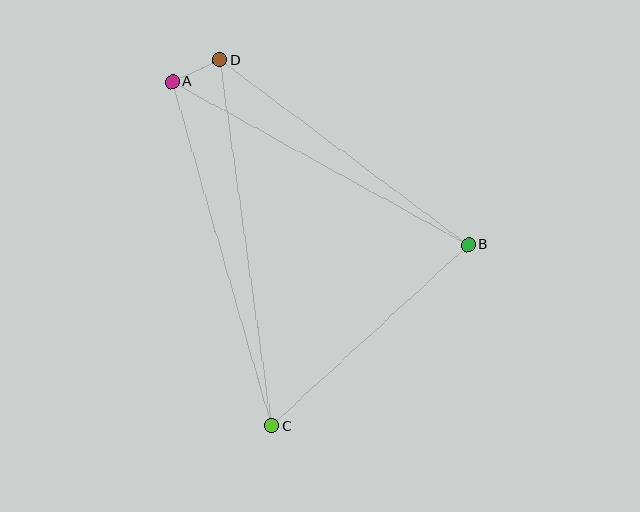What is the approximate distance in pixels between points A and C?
The distance between A and C is approximately 358 pixels.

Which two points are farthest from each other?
Points C and D are farthest from each other.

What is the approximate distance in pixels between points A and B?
The distance between A and B is approximately 338 pixels.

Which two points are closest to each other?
Points A and D are closest to each other.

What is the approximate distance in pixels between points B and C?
The distance between B and C is approximately 267 pixels.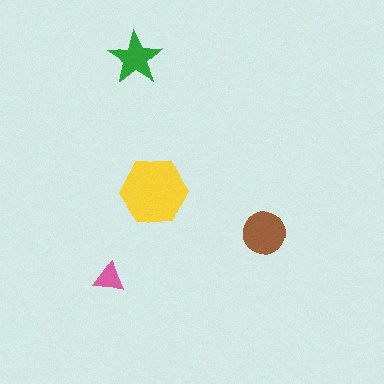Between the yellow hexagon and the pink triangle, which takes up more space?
The yellow hexagon.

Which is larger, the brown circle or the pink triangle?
The brown circle.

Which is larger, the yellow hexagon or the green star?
The yellow hexagon.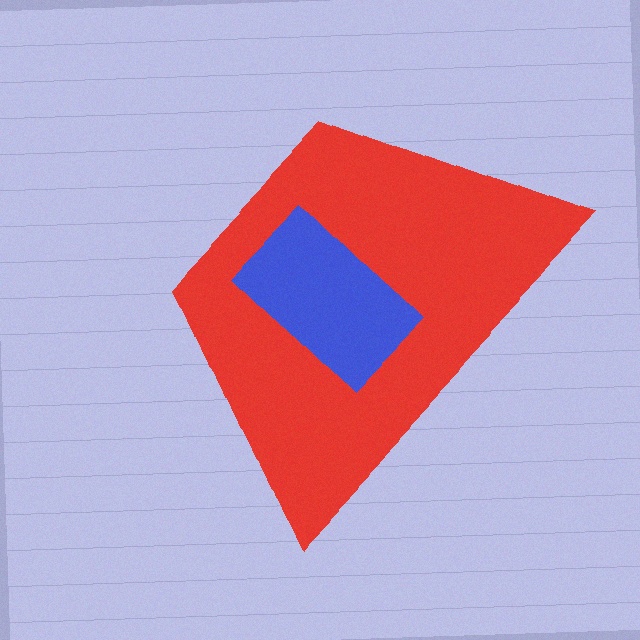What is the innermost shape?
The blue rectangle.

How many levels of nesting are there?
2.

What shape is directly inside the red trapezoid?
The blue rectangle.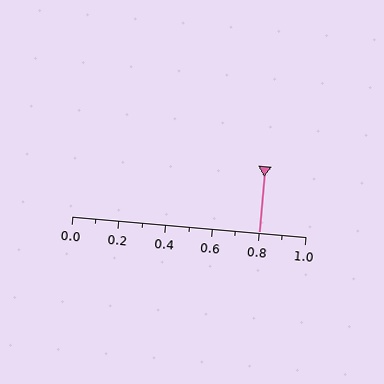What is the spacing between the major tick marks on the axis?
The major ticks are spaced 0.2 apart.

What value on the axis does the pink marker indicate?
The marker indicates approximately 0.8.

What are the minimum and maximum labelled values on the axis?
The axis runs from 0.0 to 1.0.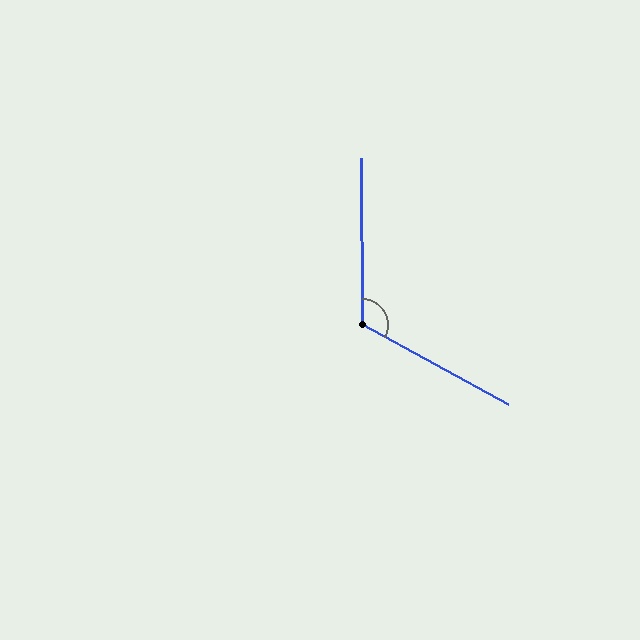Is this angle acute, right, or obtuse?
It is obtuse.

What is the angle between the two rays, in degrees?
Approximately 119 degrees.